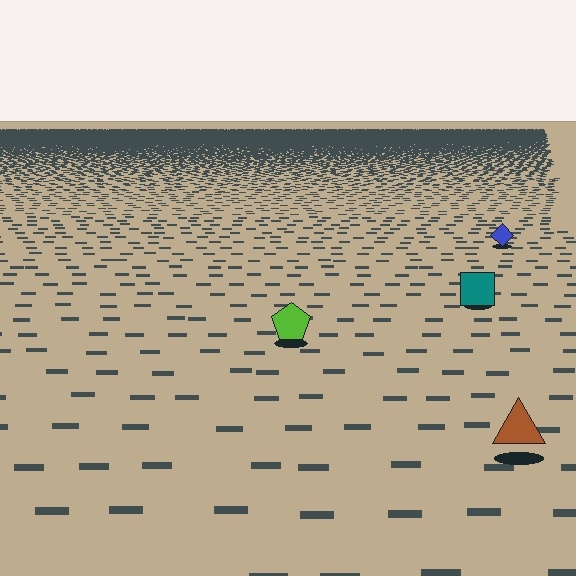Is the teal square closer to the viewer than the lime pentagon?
No. The lime pentagon is closer — you can tell from the texture gradient: the ground texture is coarser near it.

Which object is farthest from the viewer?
The blue diamond is farthest from the viewer. It appears smaller and the ground texture around it is denser.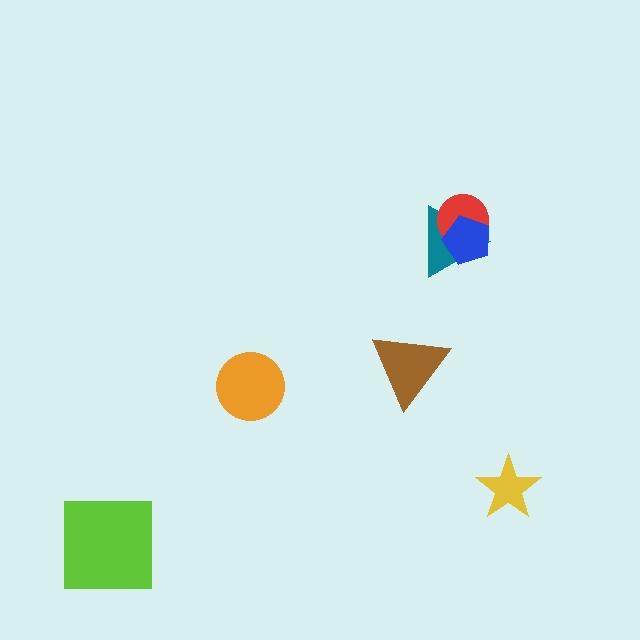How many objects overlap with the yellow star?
0 objects overlap with the yellow star.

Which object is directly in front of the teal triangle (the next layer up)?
The red circle is directly in front of the teal triangle.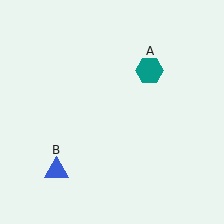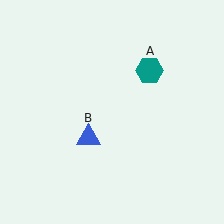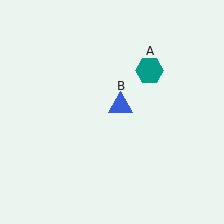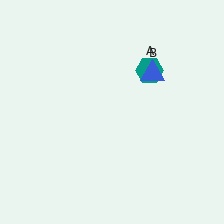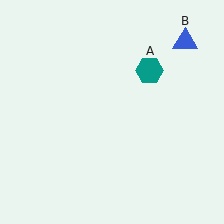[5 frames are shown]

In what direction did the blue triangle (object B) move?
The blue triangle (object B) moved up and to the right.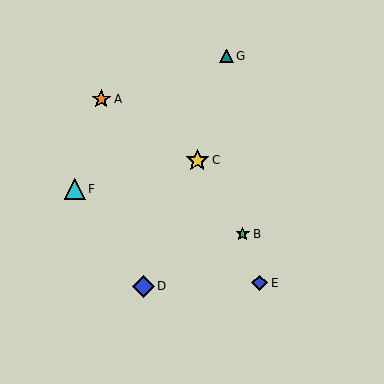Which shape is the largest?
The yellow star (labeled C) is the largest.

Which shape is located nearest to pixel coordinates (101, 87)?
The orange star (labeled A) at (101, 99) is nearest to that location.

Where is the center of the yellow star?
The center of the yellow star is at (197, 160).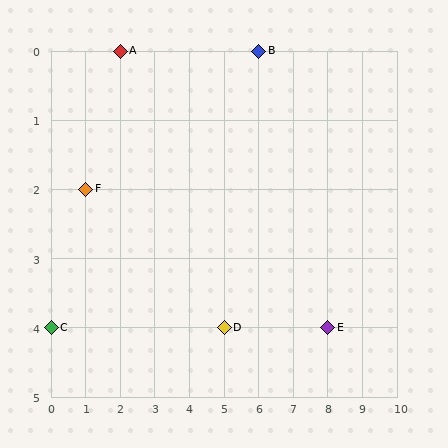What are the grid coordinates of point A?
Point A is at grid coordinates (2, 0).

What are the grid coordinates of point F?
Point F is at grid coordinates (1, 2).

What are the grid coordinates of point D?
Point D is at grid coordinates (5, 4).